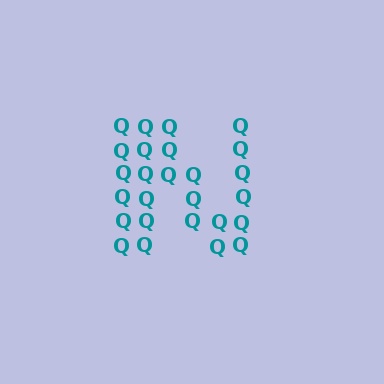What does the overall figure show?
The overall figure shows the letter N.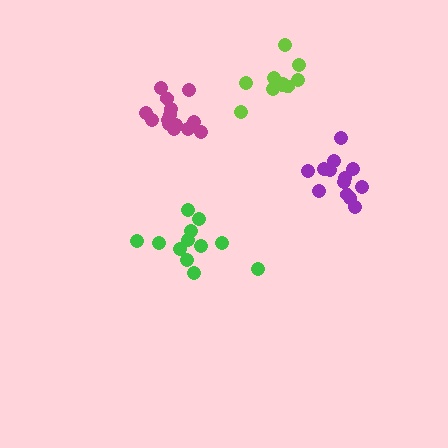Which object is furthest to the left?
The magenta cluster is leftmost.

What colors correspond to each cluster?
The clusters are colored: lime, green, purple, magenta.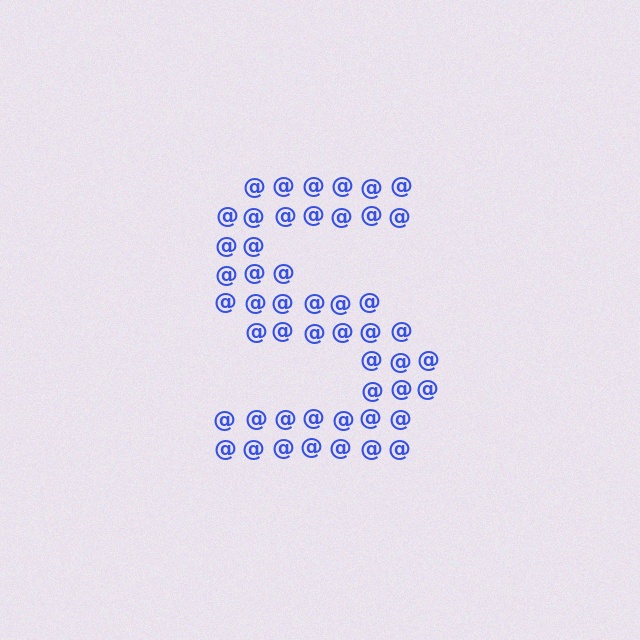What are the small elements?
The small elements are at signs.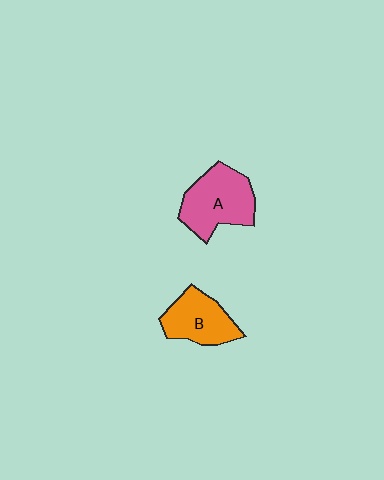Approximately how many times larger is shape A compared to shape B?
Approximately 1.3 times.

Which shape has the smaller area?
Shape B (orange).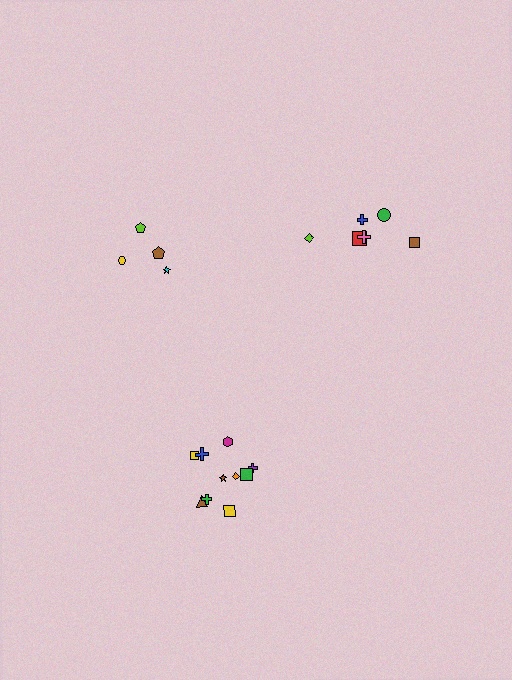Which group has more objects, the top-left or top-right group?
The top-right group.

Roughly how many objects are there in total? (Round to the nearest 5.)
Roughly 20 objects in total.